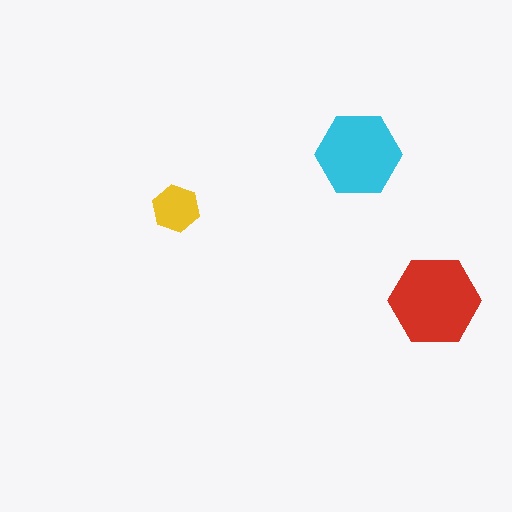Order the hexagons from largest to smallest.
the red one, the cyan one, the yellow one.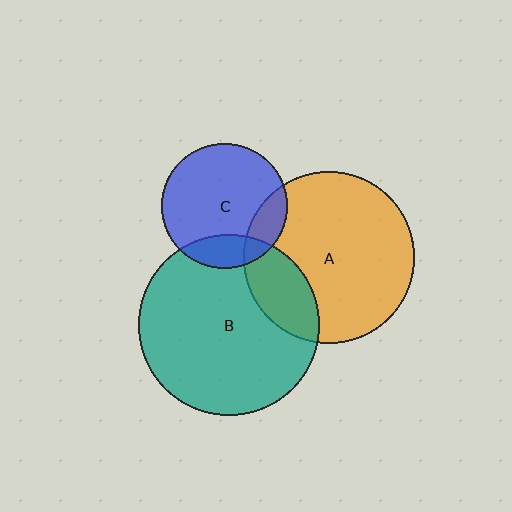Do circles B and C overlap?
Yes.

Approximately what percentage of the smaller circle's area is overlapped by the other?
Approximately 20%.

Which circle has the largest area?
Circle B (teal).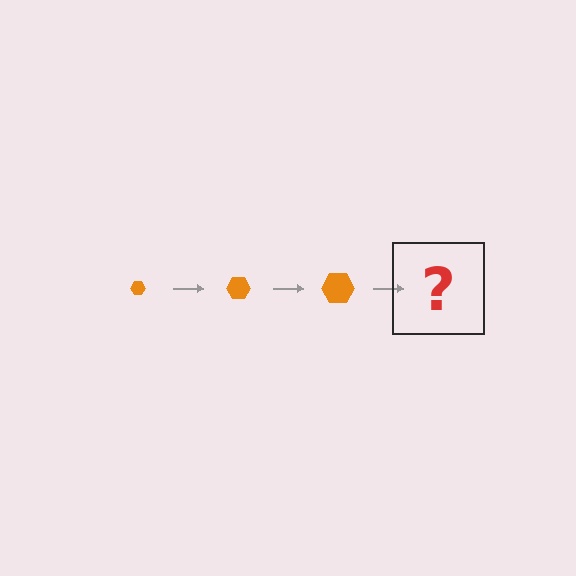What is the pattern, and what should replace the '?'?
The pattern is that the hexagon gets progressively larger each step. The '?' should be an orange hexagon, larger than the previous one.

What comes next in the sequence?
The next element should be an orange hexagon, larger than the previous one.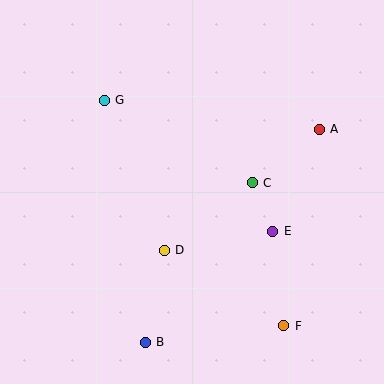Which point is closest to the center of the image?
Point C at (252, 183) is closest to the center.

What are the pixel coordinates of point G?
Point G is at (104, 100).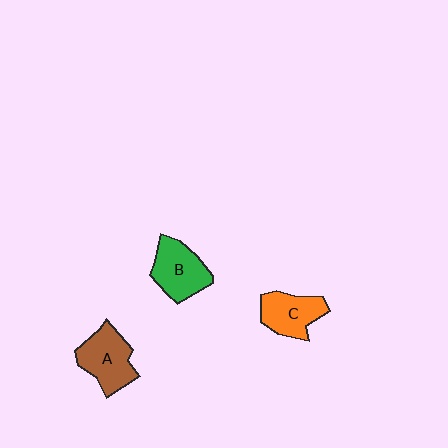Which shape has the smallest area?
Shape C (orange).